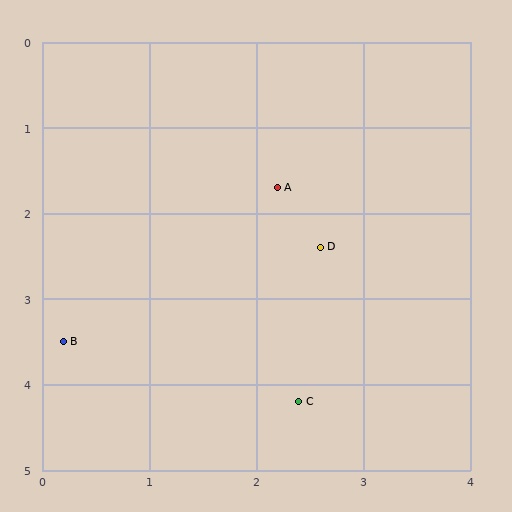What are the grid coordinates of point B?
Point B is at approximately (0.2, 3.5).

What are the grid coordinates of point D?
Point D is at approximately (2.6, 2.4).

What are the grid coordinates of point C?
Point C is at approximately (2.4, 4.2).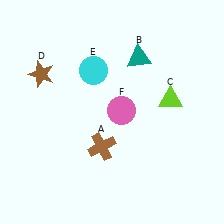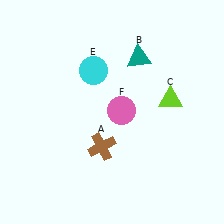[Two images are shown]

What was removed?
The brown star (D) was removed in Image 2.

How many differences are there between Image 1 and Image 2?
There is 1 difference between the two images.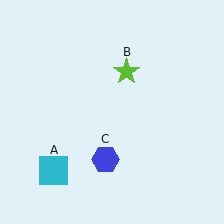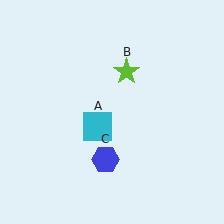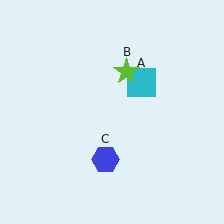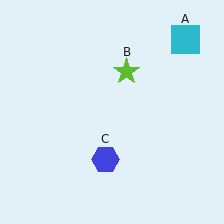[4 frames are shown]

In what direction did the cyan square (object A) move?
The cyan square (object A) moved up and to the right.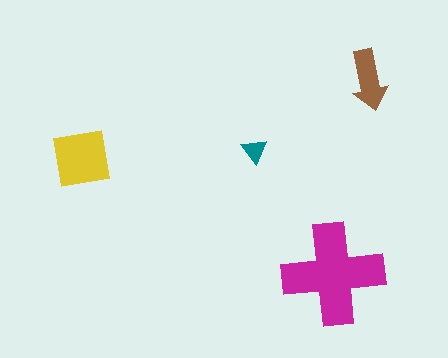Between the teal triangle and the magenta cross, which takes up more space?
The magenta cross.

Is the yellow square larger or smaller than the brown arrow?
Larger.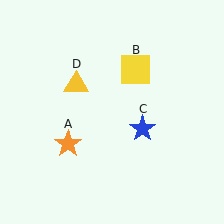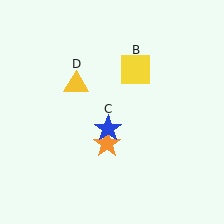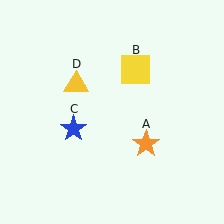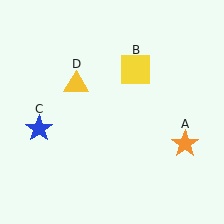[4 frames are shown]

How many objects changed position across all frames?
2 objects changed position: orange star (object A), blue star (object C).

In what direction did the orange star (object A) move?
The orange star (object A) moved right.